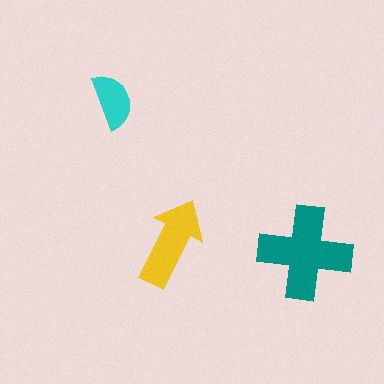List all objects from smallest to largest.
The cyan semicircle, the yellow arrow, the teal cross.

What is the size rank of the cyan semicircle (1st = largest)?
3rd.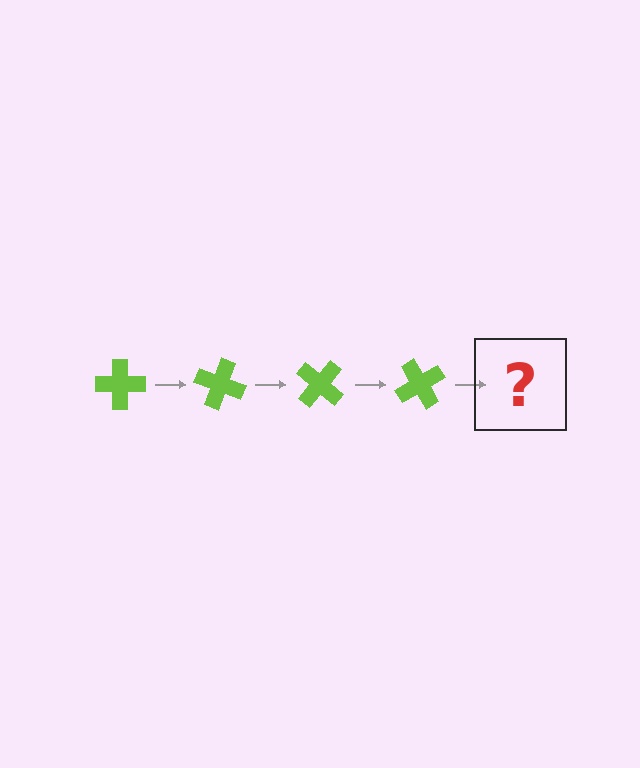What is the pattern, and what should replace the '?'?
The pattern is that the cross rotates 20 degrees each step. The '?' should be a lime cross rotated 80 degrees.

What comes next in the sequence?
The next element should be a lime cross rotated 80 degrees.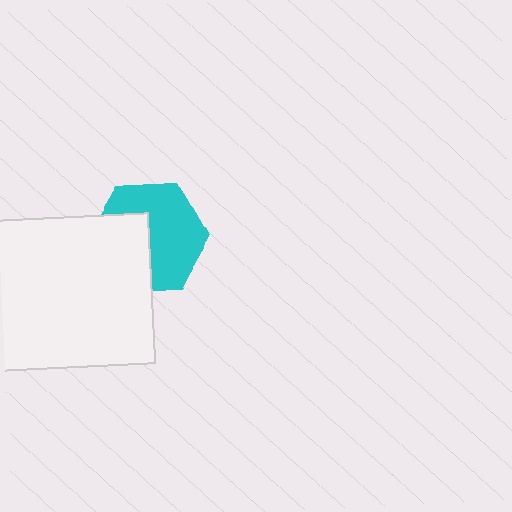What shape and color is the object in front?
The object in front is a white rectangle.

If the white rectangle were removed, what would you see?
You would see the complete cyan hexagon.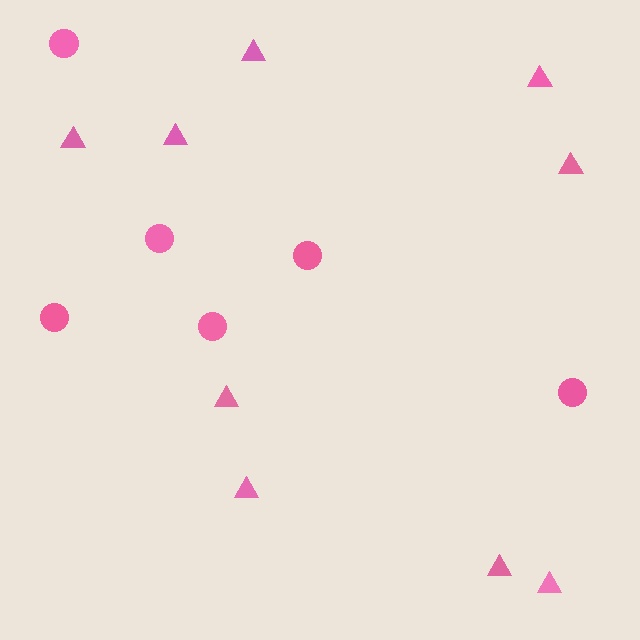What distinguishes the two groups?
There are 2 groups: one group of circles (6) and one group of triangles (9).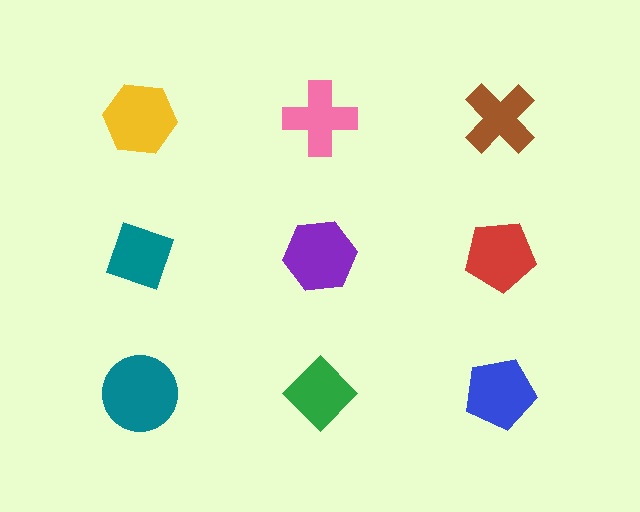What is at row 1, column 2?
A pink cross.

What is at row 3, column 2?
A green diamond.